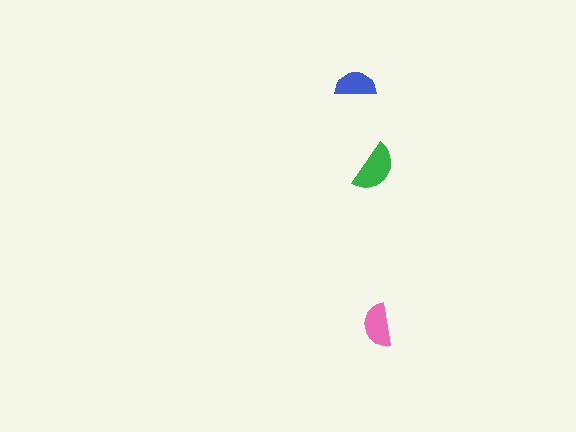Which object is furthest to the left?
The blue semicircle is leftmost.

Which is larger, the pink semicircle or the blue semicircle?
The pink one.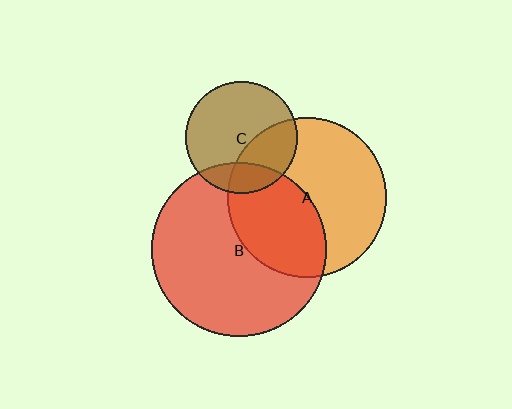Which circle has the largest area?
Circle B (red).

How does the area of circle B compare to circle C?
Approximately 2.4 times.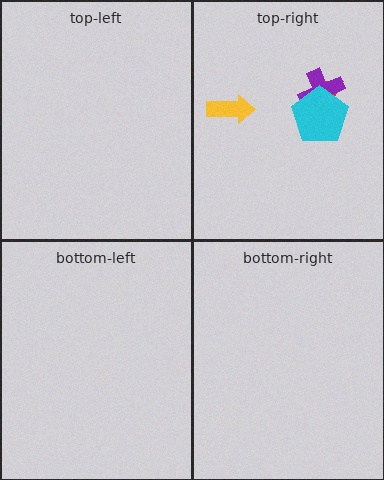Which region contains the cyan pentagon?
The top-right region.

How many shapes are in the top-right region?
4.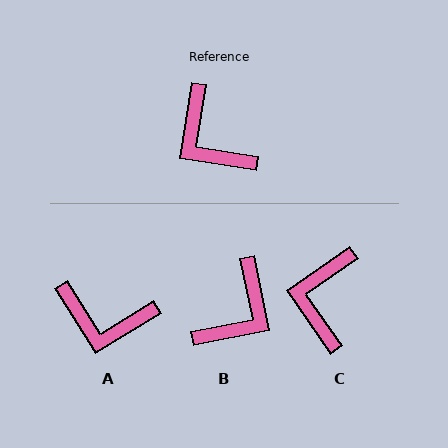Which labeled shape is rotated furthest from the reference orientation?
B, about 110 degrees away.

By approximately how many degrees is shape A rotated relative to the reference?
Approximately 41 degrees counter-clockwise.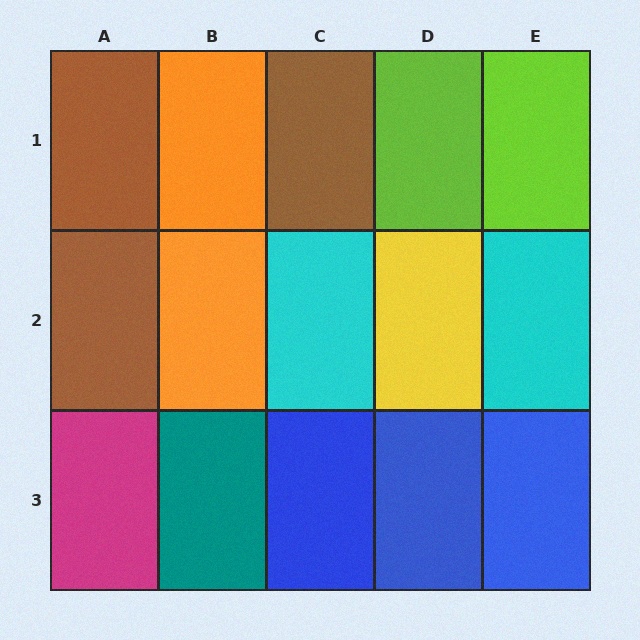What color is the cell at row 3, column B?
Teal.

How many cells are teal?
1 cell is teal.